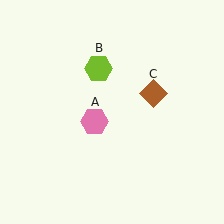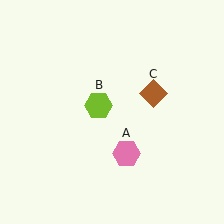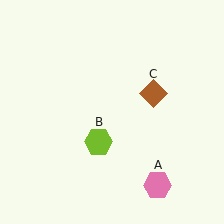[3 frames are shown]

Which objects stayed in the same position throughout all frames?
Brown diamond (object C) remained stationary.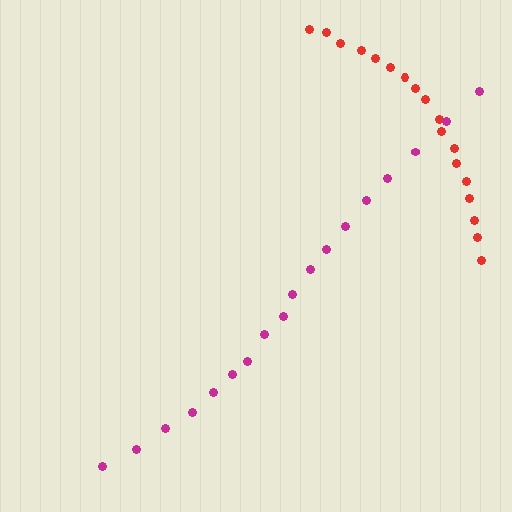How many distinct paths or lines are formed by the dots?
There are 2 distinct paths.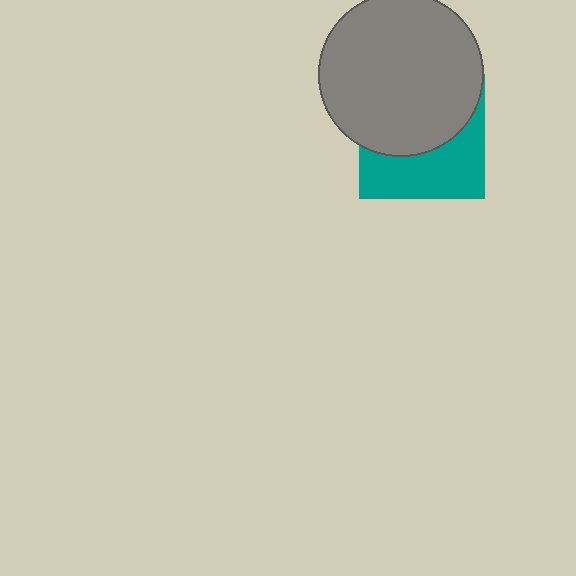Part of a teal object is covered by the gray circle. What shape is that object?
It is a square.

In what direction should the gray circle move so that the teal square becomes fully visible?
The gray circle should move up. That is the shortest direction to clear the overlap and leave the teal square fully visible.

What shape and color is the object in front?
The object in front is a gray circle.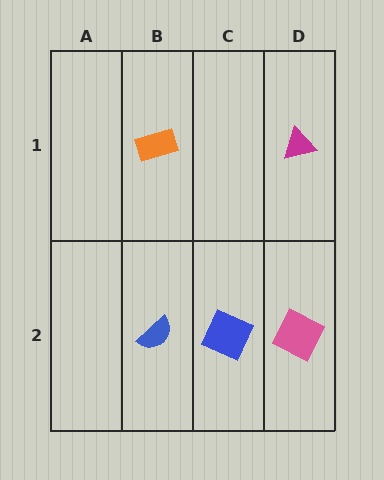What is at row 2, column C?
A blue square.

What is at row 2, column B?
A blue semicircle.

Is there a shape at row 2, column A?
No, that cell is empty.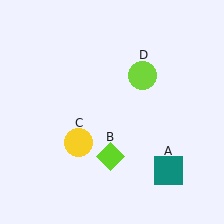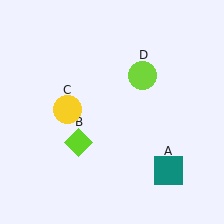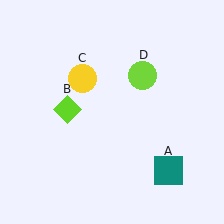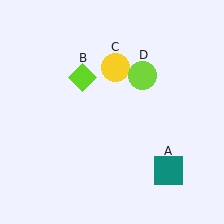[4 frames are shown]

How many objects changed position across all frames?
2 objects changed position: lime diamond (object B), yellow circle (object C).